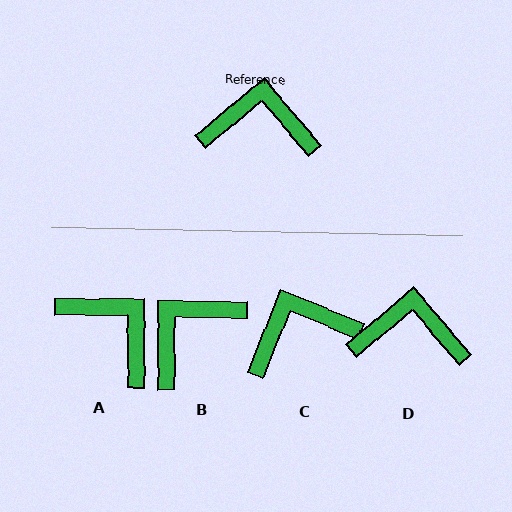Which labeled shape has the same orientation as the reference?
D.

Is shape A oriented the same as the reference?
No, it is off by about 40 degrees.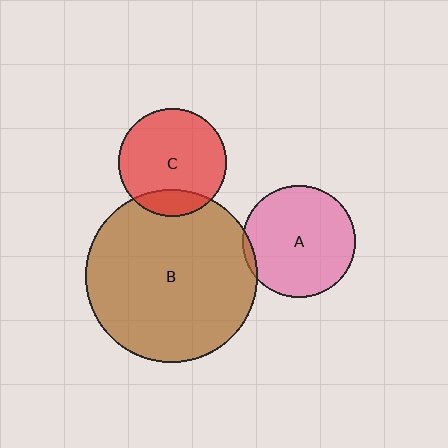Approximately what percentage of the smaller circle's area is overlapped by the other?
Approximately 15%.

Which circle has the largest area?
Circle B (brown).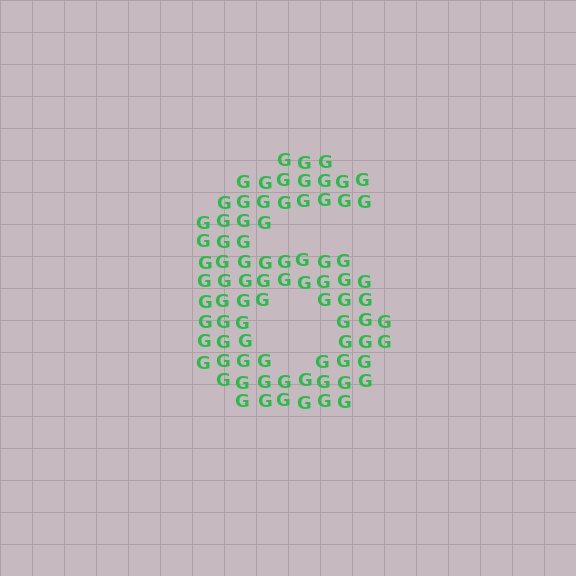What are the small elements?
The small elements are letter G's.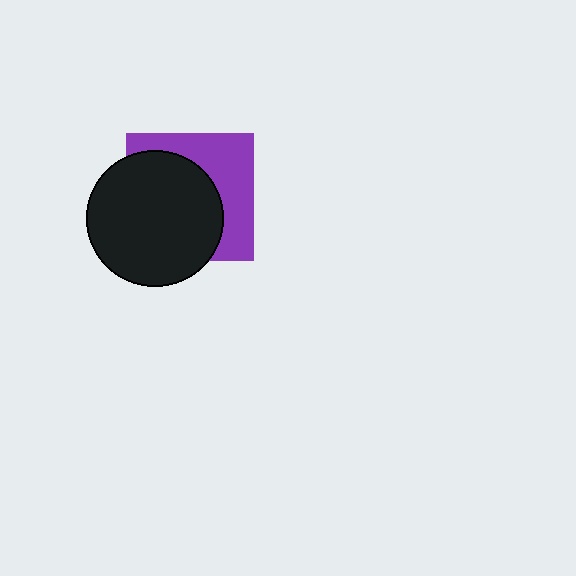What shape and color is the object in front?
The object in front is a black circle.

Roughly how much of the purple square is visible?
A small part of it is visible (roughly 41%).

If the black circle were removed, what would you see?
You would see the complete purple square.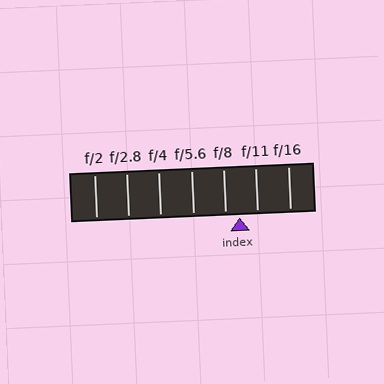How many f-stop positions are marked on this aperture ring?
There are 7 f-stop positions marked.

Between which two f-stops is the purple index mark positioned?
The index mark is between f/8 and f/11.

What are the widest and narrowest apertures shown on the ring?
The widest aperture shown is f/2 and the narrowest is f/16.